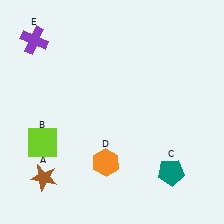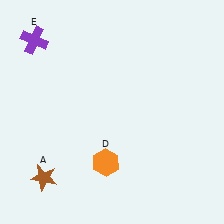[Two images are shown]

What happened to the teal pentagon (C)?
The teal pentagon (C) was removed in Image 2. It was in the bottom-right area of Image 1.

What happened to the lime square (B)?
The lime square (B) was removed in Image 2. It was in the bottom-left area of Image 1.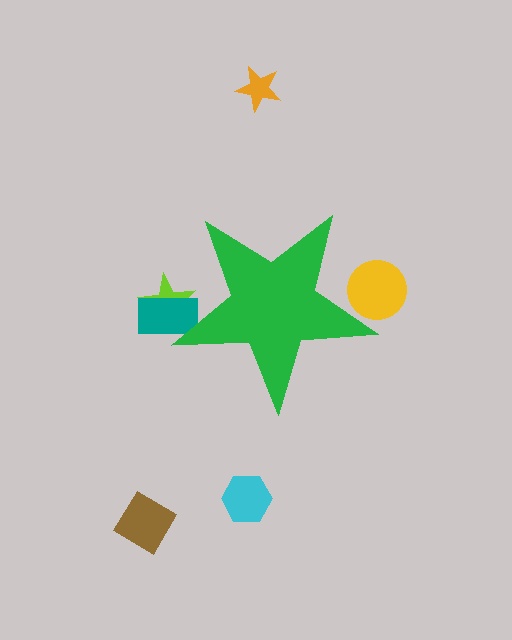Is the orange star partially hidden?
No, the orange star is fully visible.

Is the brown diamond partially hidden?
No, the brown diamond is fully visible.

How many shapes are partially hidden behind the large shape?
3 shapes are partially hidden.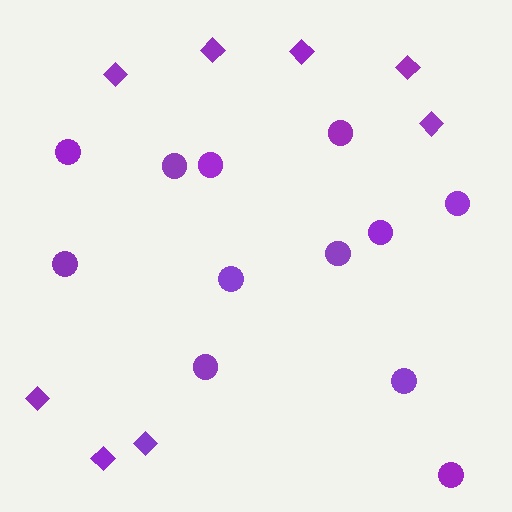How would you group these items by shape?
There are 2 groups: one group of diamonds (8) and one group of circles (12).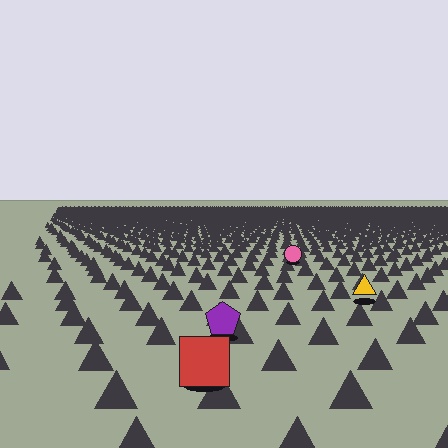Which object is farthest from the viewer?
The pink circle is farthest from the viewer. It appears smaller and the ground texture around it is denser.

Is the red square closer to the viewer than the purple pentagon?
Yes. The red square is closer — you can tell from the texture gradient: the ground texture is coarser near it.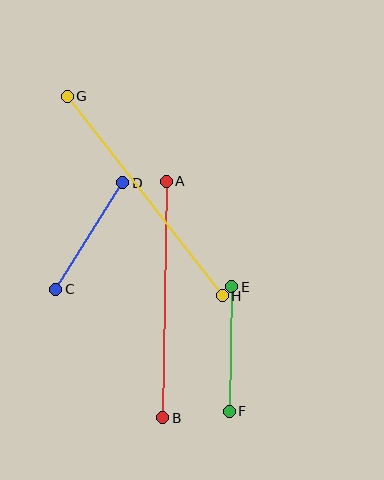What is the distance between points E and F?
The distance is approximately 124 pixels.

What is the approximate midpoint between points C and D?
The midpoint is at approximately (89, 236) pixels.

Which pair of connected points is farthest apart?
Points G and H are farthest apart.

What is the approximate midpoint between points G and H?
The midpoint is at approximately (145, 196) pixels.